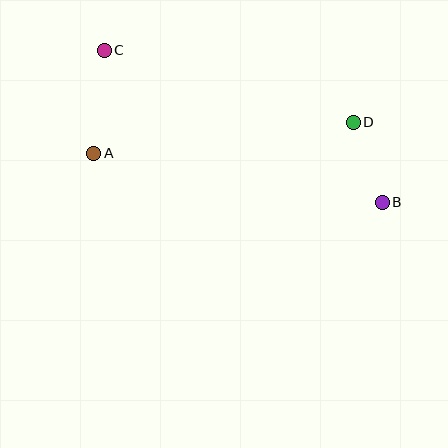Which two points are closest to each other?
Points B and D are closest to each other.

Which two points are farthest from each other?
Points B and C are farthest from each other.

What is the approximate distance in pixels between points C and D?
The distance between C and D is approximately 259 pixels.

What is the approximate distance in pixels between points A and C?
The distance between A and C is approximately 104 pixels.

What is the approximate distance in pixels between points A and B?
The distance between A and B is approximately 293 pixels.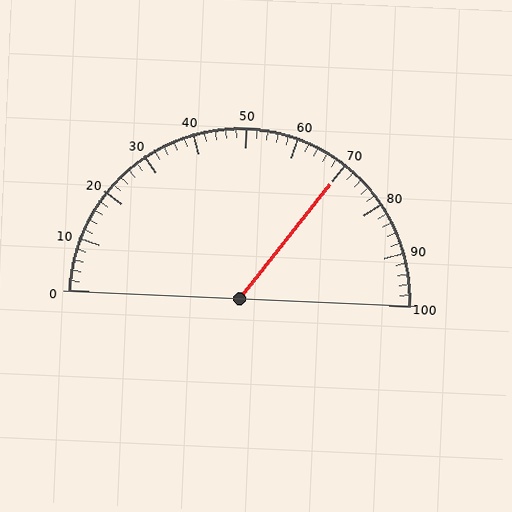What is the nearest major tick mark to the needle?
The nearest major tick mark is 70.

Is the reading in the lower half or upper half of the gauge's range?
The reading is in the upper half of the range (0 to 100).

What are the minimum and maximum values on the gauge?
The gauge ranges from 0 to 100.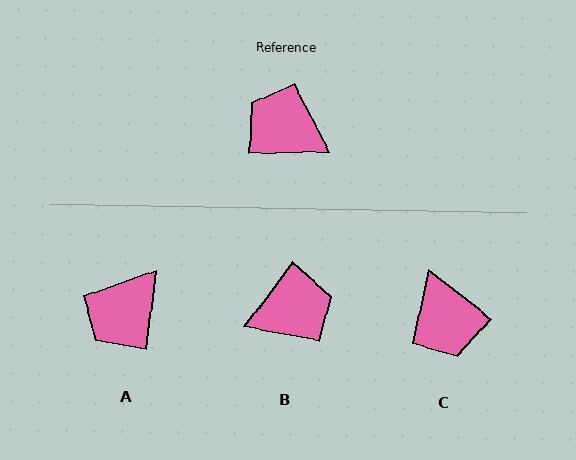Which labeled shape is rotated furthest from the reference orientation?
C, about 140 degrees away.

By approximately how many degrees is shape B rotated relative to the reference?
Approximately 129 degrees clockwise.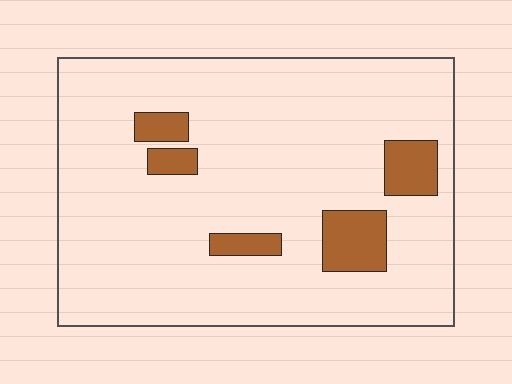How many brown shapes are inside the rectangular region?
5.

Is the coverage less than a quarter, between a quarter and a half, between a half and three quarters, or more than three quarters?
Less than a quarter.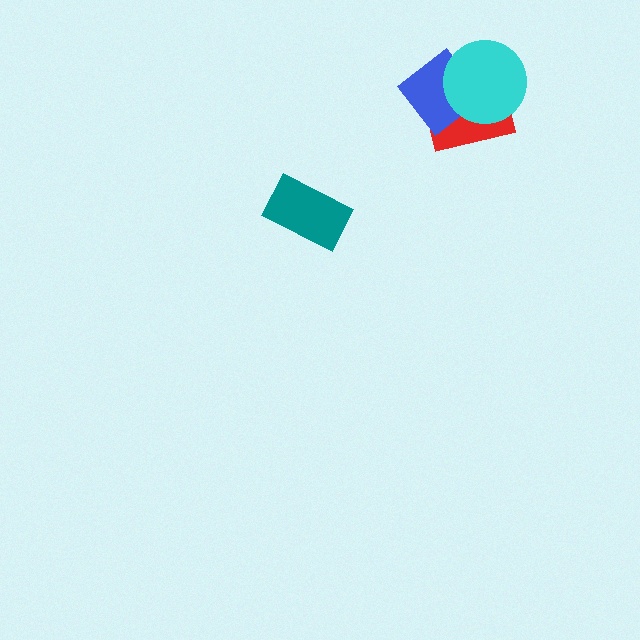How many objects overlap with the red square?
2 objects overlap with the red square.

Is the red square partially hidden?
Yes, it is partially covered by another shape.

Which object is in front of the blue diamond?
The cyan circle is in front of the blue diamond.